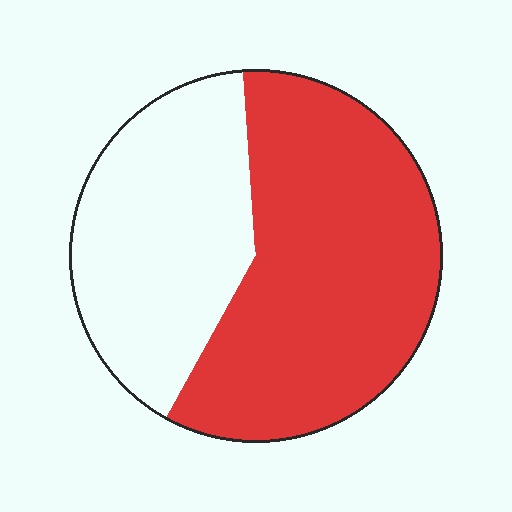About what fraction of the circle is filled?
About three fifths (3/5).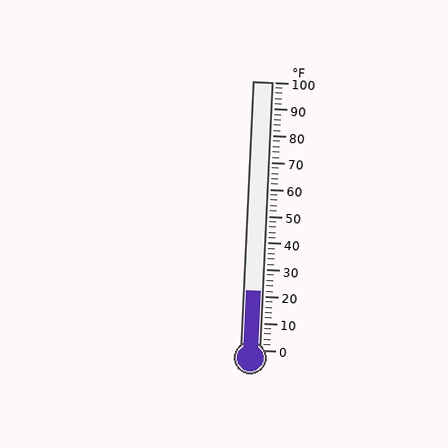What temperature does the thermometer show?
The thermometer shows approximately 22°F.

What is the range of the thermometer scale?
The thermometer scale ranges from 0°F to 100°F.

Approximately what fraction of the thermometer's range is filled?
The thermometer is filled to approximately 20% of its range.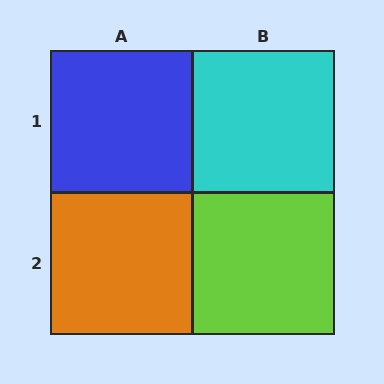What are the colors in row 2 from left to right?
Orange, lime.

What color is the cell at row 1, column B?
Cyan.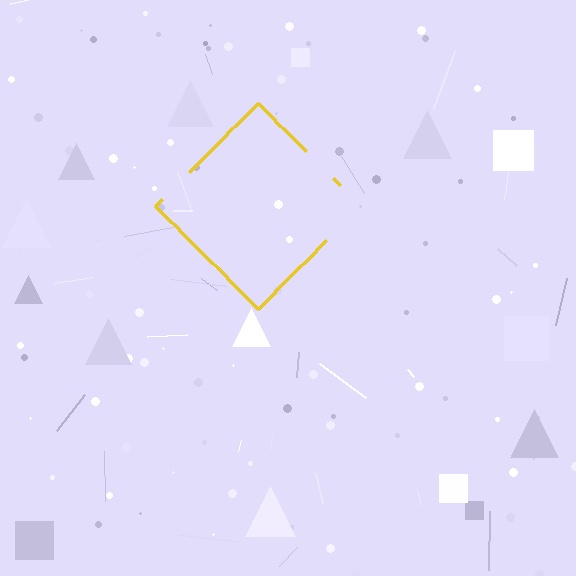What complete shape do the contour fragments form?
The contour fragments form a diamond.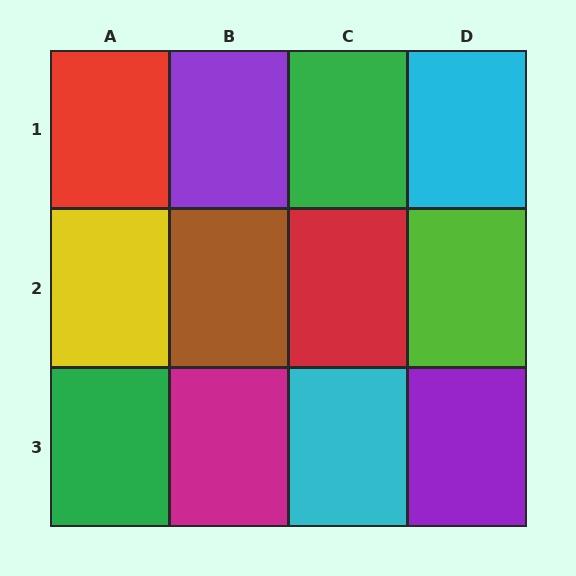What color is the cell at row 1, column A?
Red.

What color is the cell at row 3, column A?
Green.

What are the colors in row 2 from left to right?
Yellow, brown, red, lime.